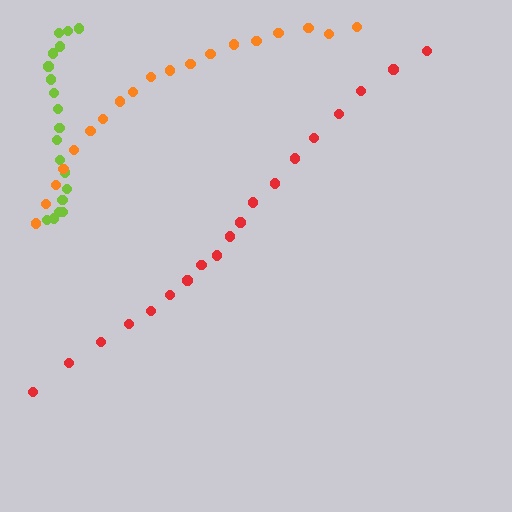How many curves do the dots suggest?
There are 3 distinct paths.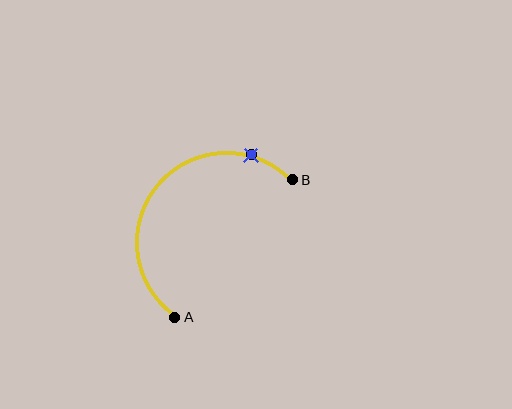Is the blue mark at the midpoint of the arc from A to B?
No. The blue mark lies on the arc but is closer to endpoint B. The arc midpoint would be at the point on the curve equidistant along the arc from both A and B.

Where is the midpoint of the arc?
The arc midpoint is the point on the curve farthest from the straight line joining A and B. It sits above and to the left of that line.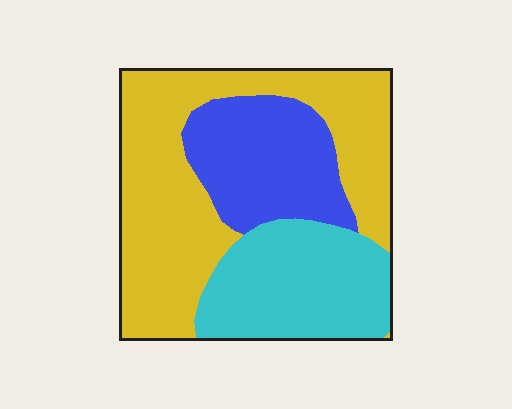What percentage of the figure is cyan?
Cyan covers about 25% of the figure.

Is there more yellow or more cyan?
Yellow.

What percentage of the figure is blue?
Blue takes up about one quarter (1/4) of the figure.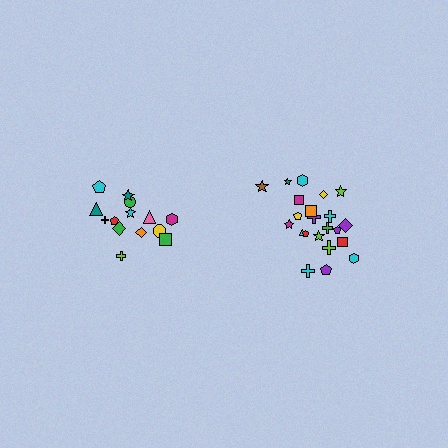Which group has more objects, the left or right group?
The right group.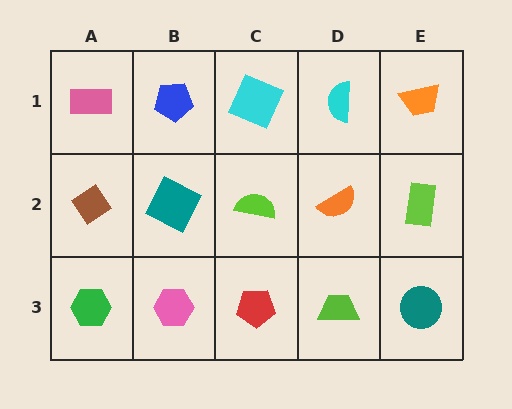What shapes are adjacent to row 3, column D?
An orange semicircle (row 2, column D), a red pentagon (row 3, column C), a teal circle (row 3, column E).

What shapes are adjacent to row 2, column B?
A blue pentagon (row 1, column B), a pink hexagon (row 3, column B), a brown diamond (row 2, column A), a lime semicircle (row 2, column C).